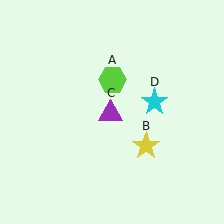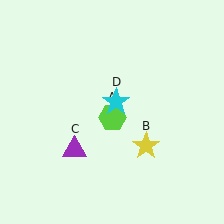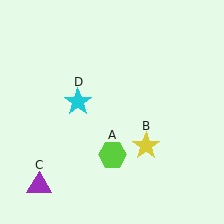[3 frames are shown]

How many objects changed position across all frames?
3 objects changed position: lime hexagon (object A), purple triangle (object C), cyan star (object D).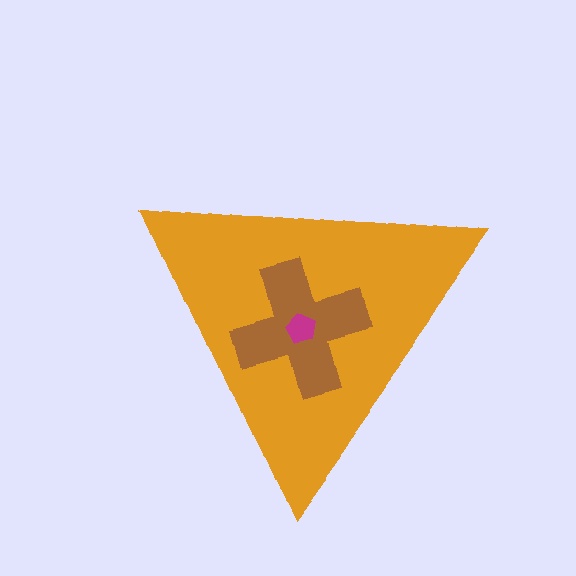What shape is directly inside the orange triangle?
The brown cross.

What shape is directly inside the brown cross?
The magenta pentagon.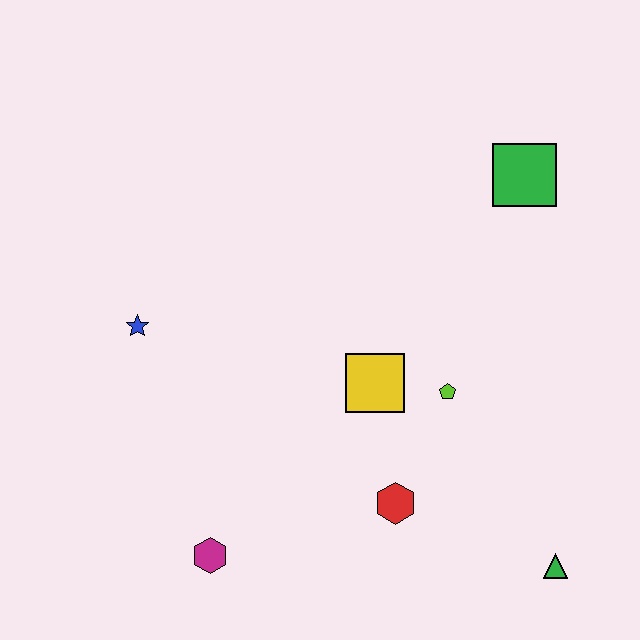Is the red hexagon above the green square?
No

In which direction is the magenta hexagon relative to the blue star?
The magenta hexagon is below the blue star.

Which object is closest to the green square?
The lime pentagon is closest to the green square.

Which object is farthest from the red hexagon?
The green square is farthest from the red hexagon.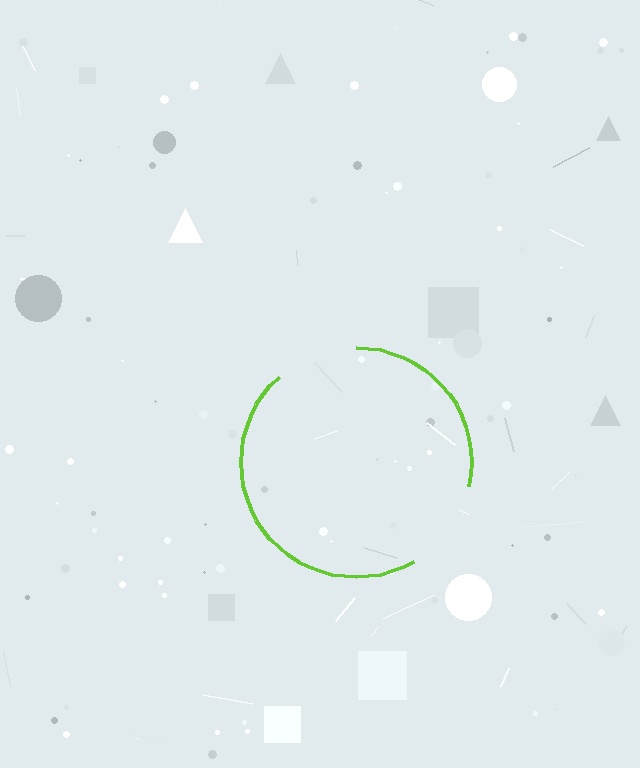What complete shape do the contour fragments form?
The contour fragments form a circle.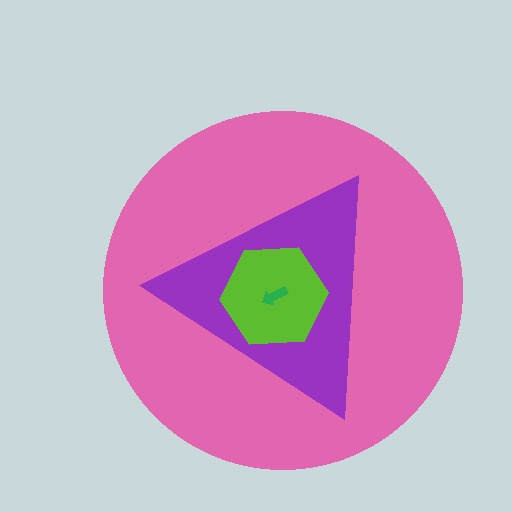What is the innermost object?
The green arrow.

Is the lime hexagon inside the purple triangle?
Yes.